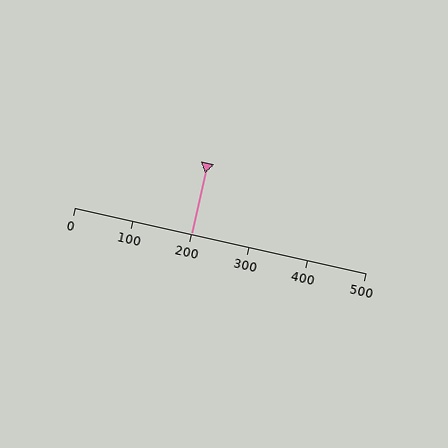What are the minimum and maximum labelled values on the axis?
The axis runs from 0 to 500.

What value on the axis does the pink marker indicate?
The marker indicates approximately 200.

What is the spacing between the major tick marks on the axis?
The major ticks are spaced 100 apart.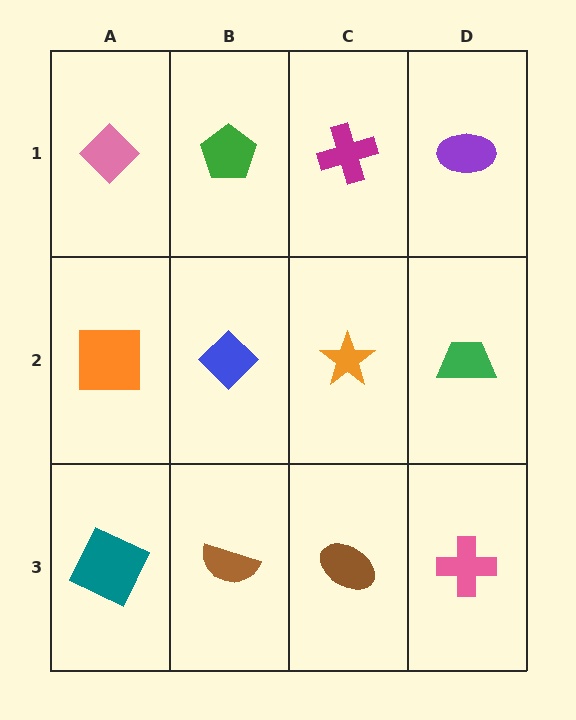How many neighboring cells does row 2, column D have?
3.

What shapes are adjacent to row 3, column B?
A blue diamond (row 2, column B), a teal square (row 3, column A), a brown ellipse (row 3, column C).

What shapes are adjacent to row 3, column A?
An orange square (row 2, column A), a brown semicircle (row 3, column B).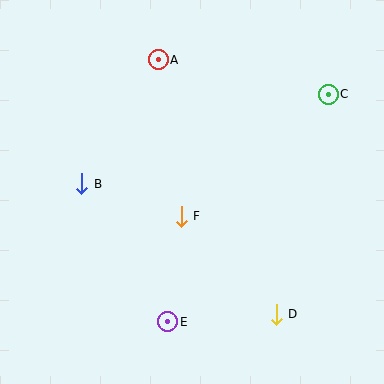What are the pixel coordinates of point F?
Point F is at (181, 216).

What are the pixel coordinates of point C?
Point C is at (328, 94).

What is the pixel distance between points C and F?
The distance between C and F is 191 pixels.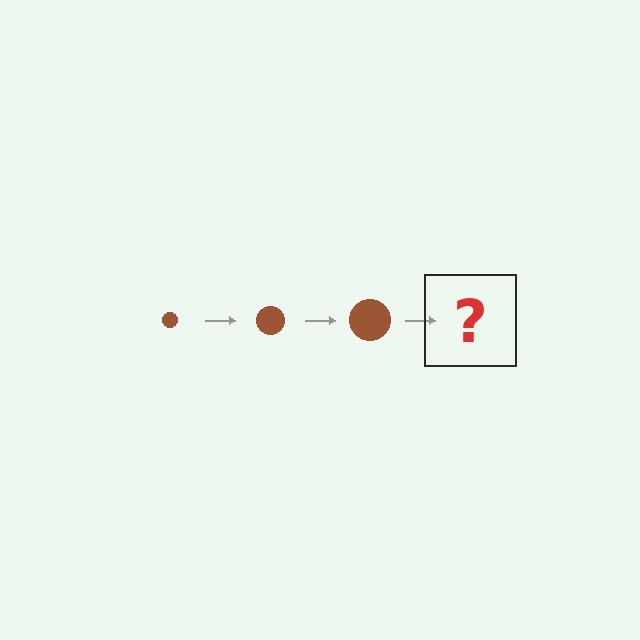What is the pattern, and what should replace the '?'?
The pattern is that the circle gets progressively larger each step. The '?' should be a brown circle, larger than the previous one.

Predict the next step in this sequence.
The next step is a brown circle, larger than the previous one.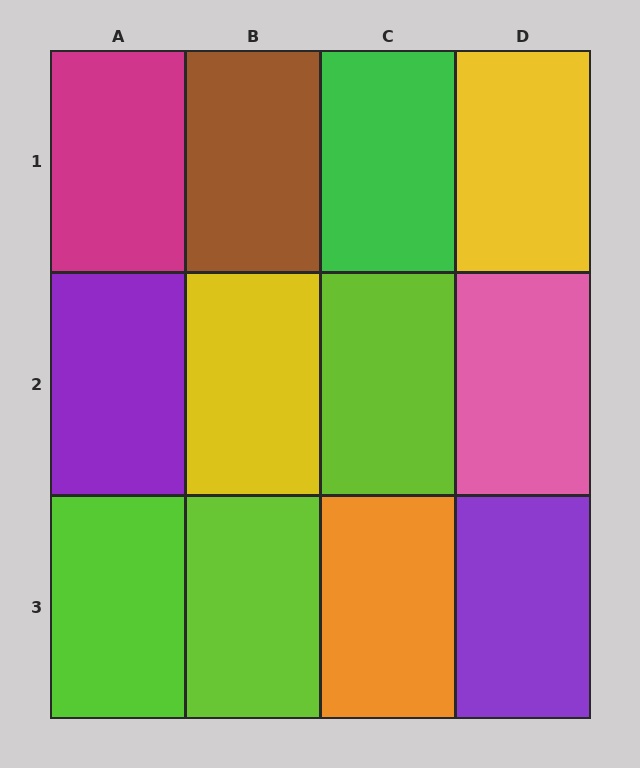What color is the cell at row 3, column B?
Lime.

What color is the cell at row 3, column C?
Orange.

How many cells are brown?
1 cell is brown.